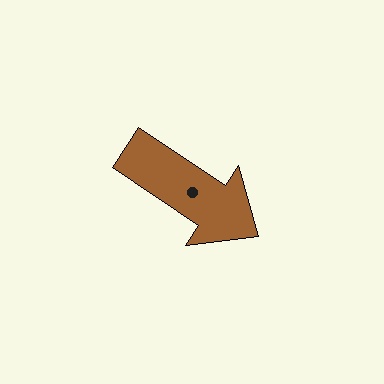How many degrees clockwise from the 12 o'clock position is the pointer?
Approximately 123 degrees.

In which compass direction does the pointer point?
Southeast.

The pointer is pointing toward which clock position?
Roughly 4 o'clock.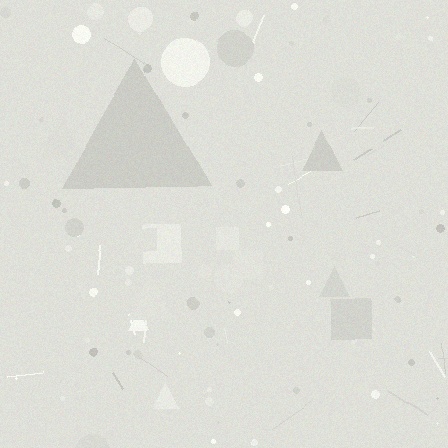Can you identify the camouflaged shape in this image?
The camouflaged shape is a triangle.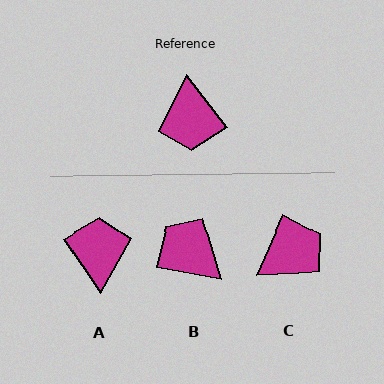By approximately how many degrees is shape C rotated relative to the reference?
Approximately 119 degrees counter-clockwise.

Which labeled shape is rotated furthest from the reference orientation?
A, about 176 degrees away.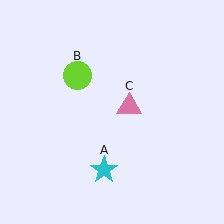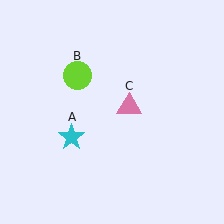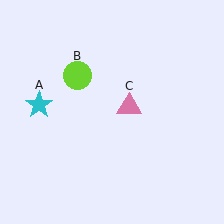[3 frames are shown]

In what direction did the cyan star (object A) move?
The cyan star (object A) moved up and to the left.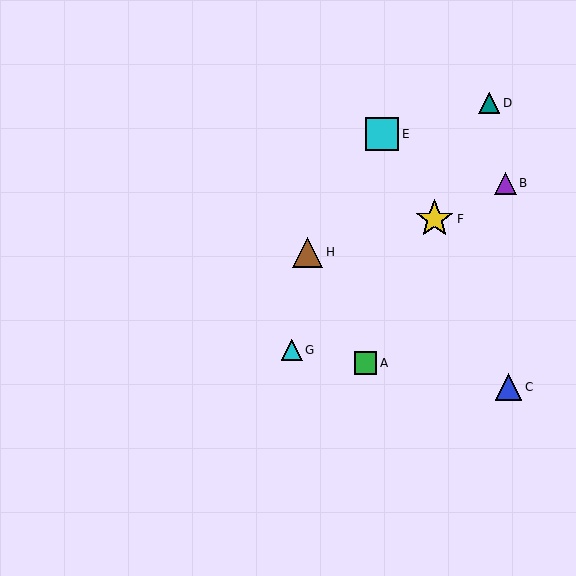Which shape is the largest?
The yellow star (labeled F) is the largest.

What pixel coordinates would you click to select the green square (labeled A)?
Click at (366, 363) to select the green square A.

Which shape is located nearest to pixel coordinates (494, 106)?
The teal triangle (labeled D) at (489, 103) is nearest to that location.